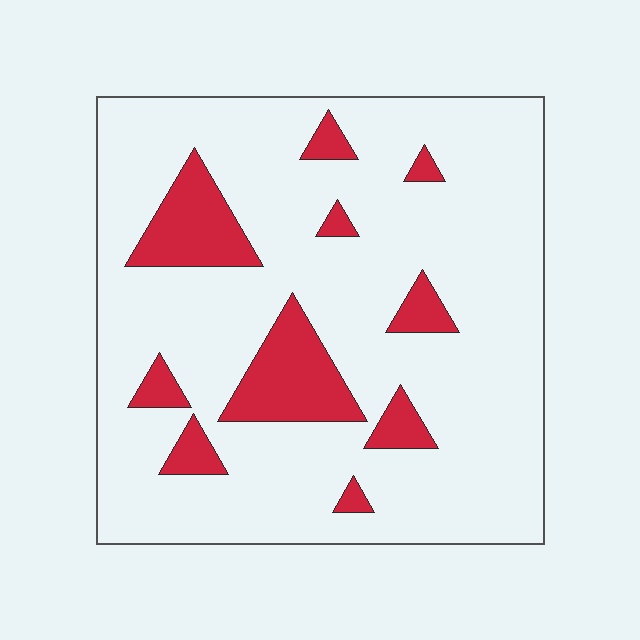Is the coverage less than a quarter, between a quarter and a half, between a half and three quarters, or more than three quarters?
Less than a quarter.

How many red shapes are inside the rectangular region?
10.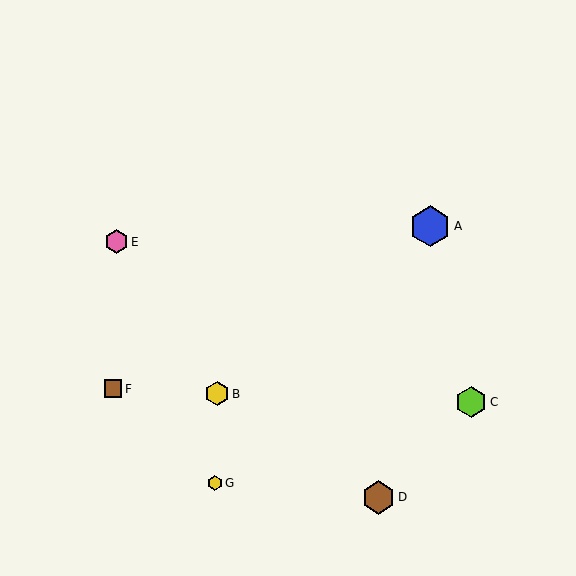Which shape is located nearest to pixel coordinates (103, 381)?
The brown square (labeled F) at (113, 389) is nearest to that location.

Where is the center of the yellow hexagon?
The center of the yellow hexagon is at (217, 394).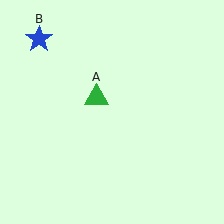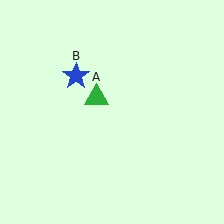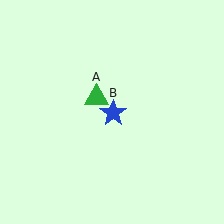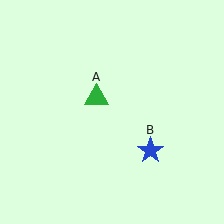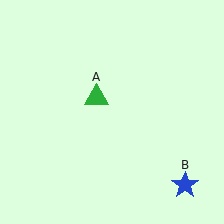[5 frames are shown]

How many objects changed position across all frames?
1 object changed position: blue star (object B).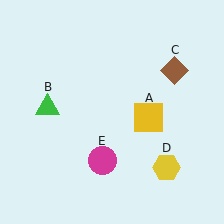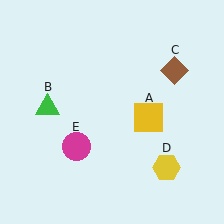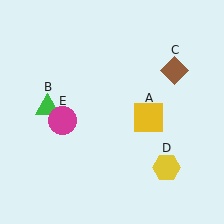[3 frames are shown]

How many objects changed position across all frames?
1 object changed position: magenta circle (object E).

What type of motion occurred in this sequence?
The magenta circle (object E) rotated clockwise around the center of the scene.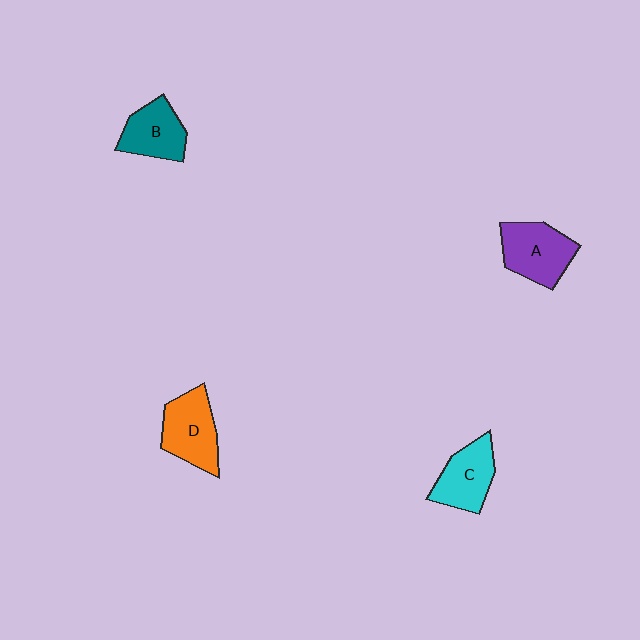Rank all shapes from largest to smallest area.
From largest to smallest: A (purple), D (orange), C (cyan), B (teal).